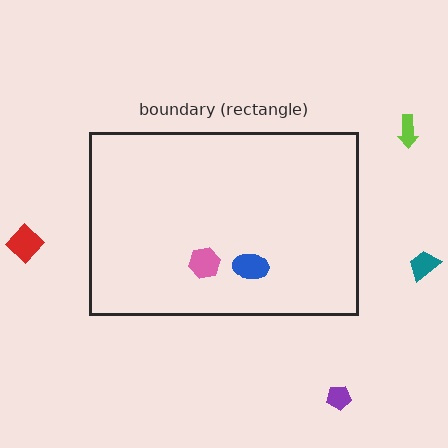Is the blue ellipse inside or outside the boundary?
Inside.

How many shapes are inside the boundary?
2 inside, 4 outside.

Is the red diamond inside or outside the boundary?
Outside.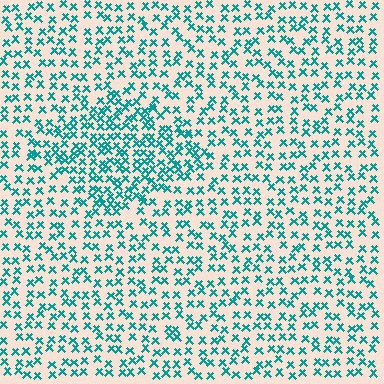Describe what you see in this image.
The image contains small teal elements arranged at two different densities. A diamond-shaped region is visible where the elements are more densely packed than the surrounding area.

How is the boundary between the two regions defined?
The boundary is defined by a change in element density (approximately 1.7x ratio). All elements are the same color, size, and shape.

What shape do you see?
I see a diamond.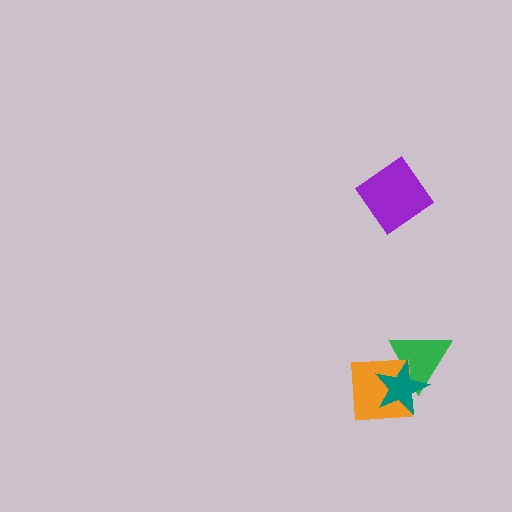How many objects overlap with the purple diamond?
0 objects overlap with the purple diamond.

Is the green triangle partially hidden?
Yes, it is partially covered by another shape.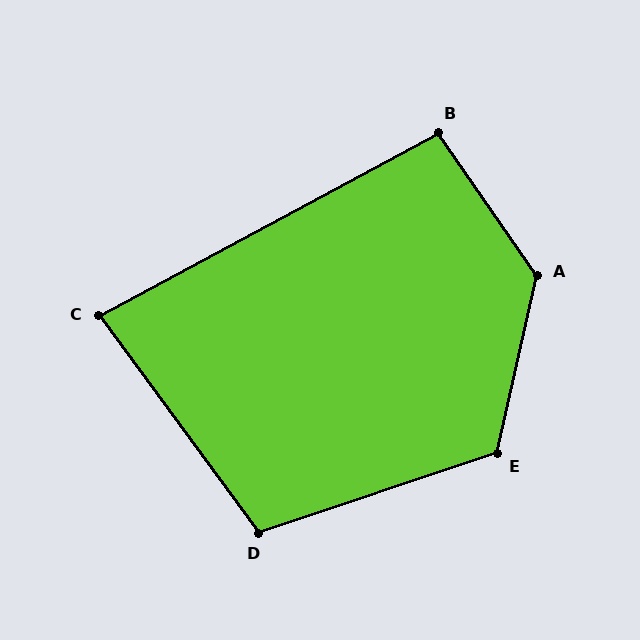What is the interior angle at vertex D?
Approximately 108 degrees (obtuse).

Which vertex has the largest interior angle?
A, at approximately 133 degrees.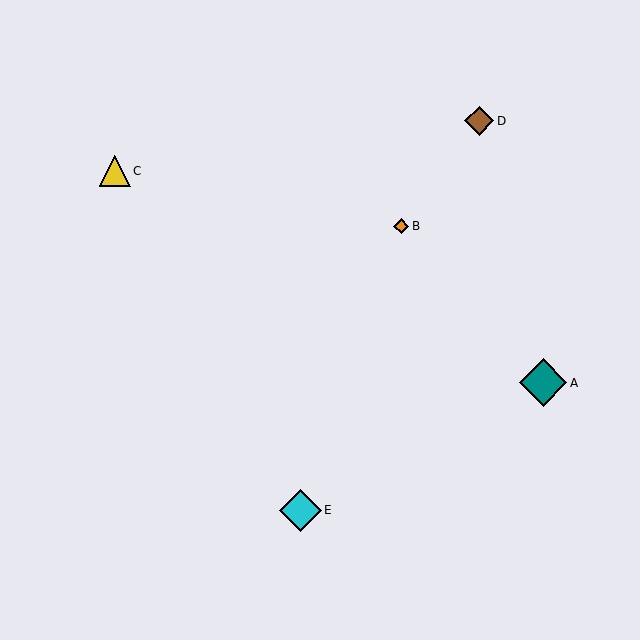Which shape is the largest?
The teal diamond (labeled A) is the largest.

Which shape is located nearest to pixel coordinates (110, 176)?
The yellow triangle (labeled C) at (115, 171) is nearest to that location.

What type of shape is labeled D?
Shape D is a brown diamond.